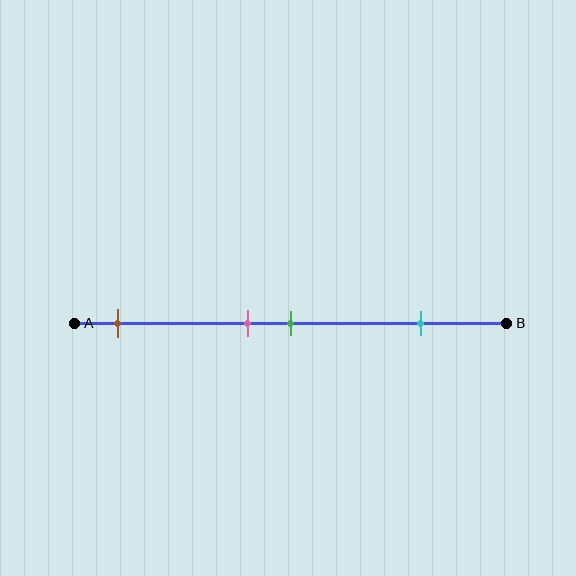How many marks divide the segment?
There are 4 marks dividing the segment.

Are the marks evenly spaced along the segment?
No, the marks are not evenly spaced.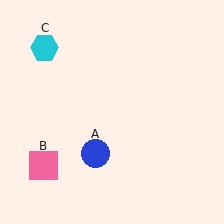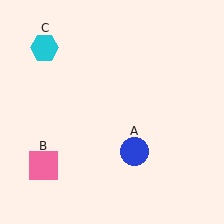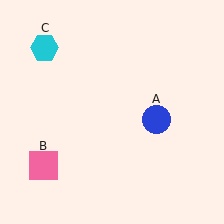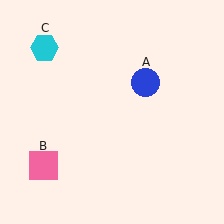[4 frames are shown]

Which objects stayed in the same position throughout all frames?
Pink square (object B) and cyan hexagon (object C) remained stationary.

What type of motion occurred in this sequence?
The blue circle (object A) rotated counterclockwise around the center of the scene.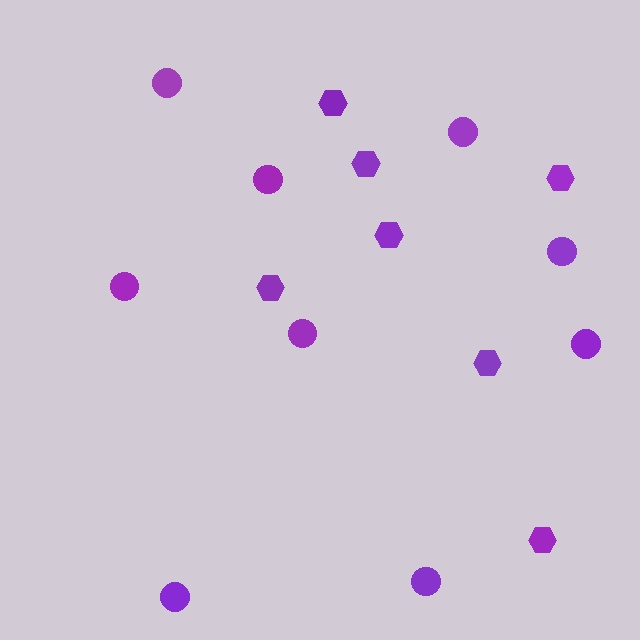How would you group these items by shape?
There are 2 groups: one group of hexagons (7) and one group of circles (9).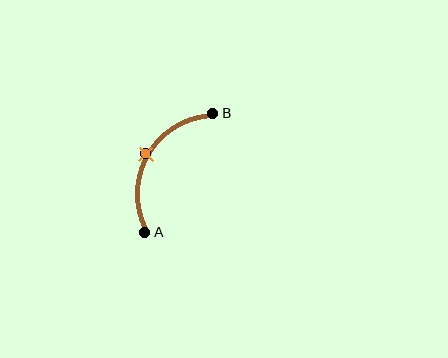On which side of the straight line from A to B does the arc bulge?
The arc bulges to the left of the straight line connecting A and B.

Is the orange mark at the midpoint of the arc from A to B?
Yes. The orange mark lies on the arc at equal arc-length from both A and B — it is the arc midpoint.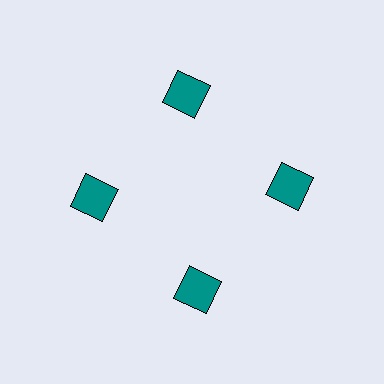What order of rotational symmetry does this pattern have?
This pattern has 4-fold rotational symmetry.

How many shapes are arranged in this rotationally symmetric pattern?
There are 4 shapes, arranged in 4 groups of 1.